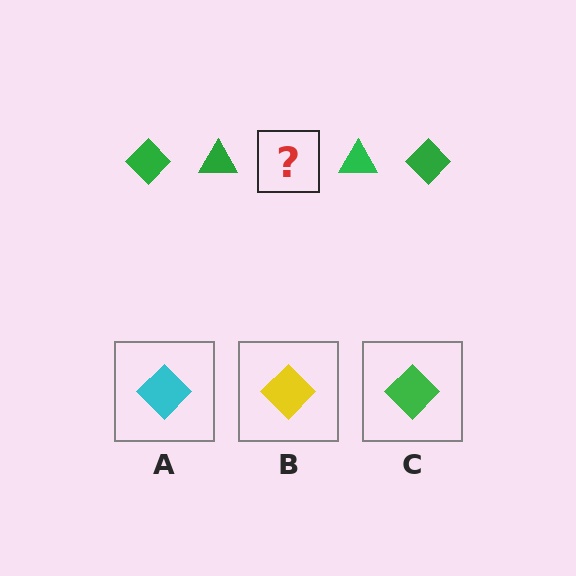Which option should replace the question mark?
Option C.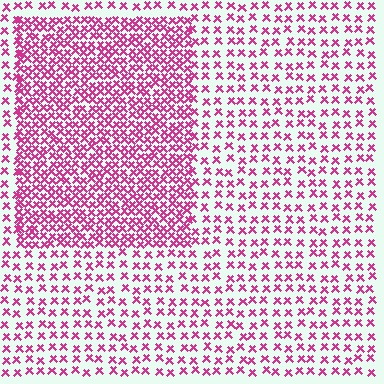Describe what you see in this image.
The image contains small magenta elements arranged at two different densities. A rectangle-shaped region is visible where the elements are more densely packed than the surrounding area.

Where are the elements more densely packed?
The elements are more densely packed inside the rectangle boundary.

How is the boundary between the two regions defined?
The boundary is defined by a change in element density (approximately 2.2x ratio). All elements are the same color, size, and shape.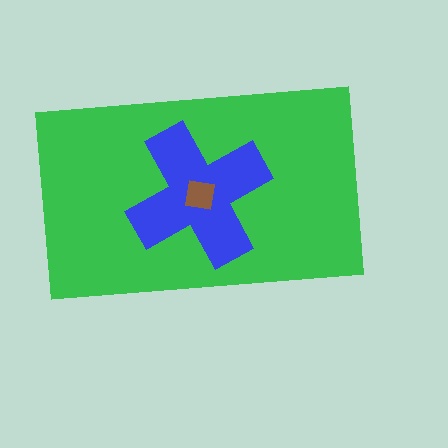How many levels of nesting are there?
3.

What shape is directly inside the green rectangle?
The blue cross.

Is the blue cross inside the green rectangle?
Yes.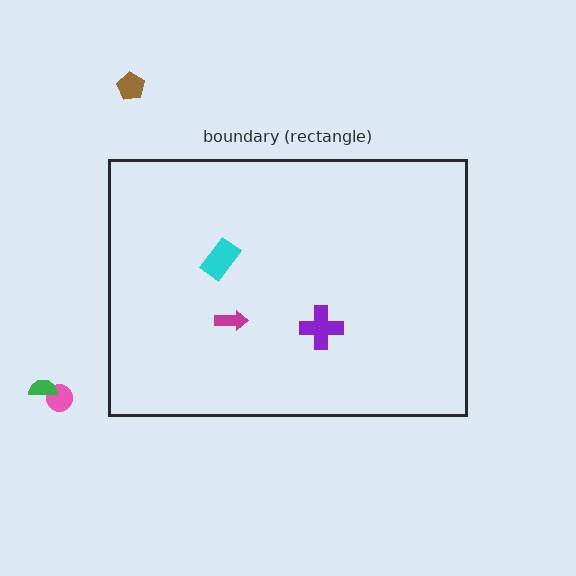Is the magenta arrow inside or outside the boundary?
Inside.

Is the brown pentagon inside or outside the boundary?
Outside.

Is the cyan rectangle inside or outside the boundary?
Inside.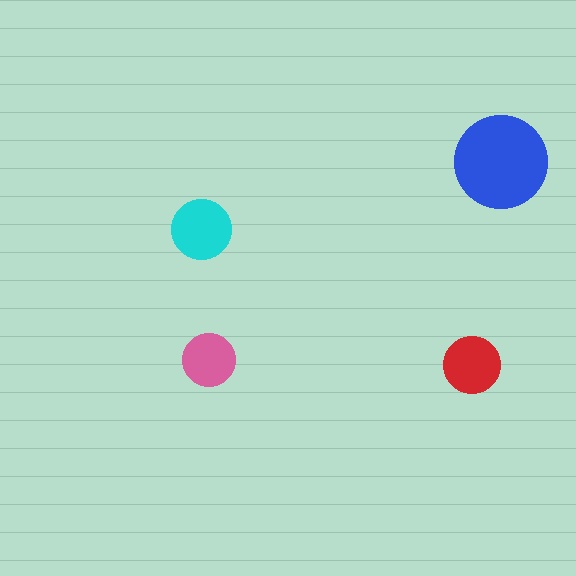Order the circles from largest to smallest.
the blue one, the cyan one, the red one, the pink one.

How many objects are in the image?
There are 4 objects in the image.